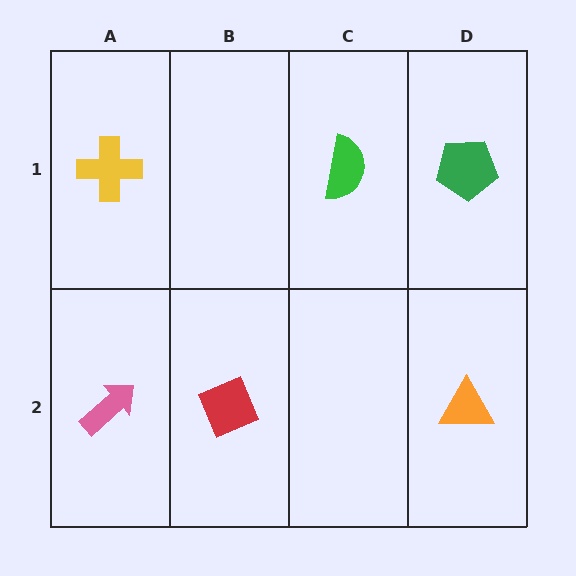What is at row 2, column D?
An orange triangle.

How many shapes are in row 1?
3 shapes.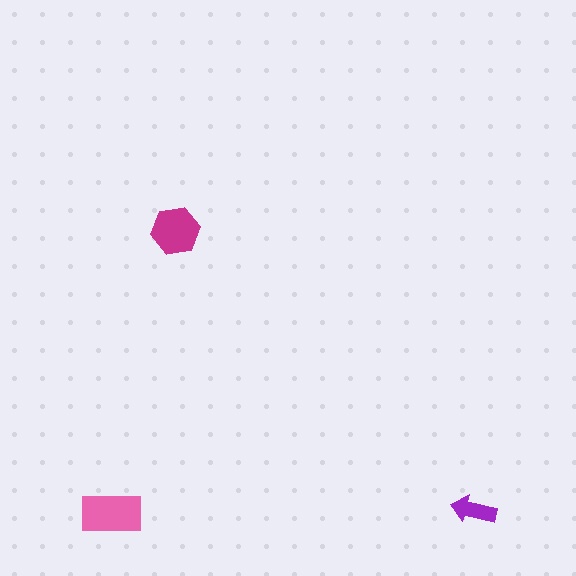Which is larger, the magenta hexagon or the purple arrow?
The magenta hexagon.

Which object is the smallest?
The purple arrow.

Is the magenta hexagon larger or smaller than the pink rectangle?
Smaller.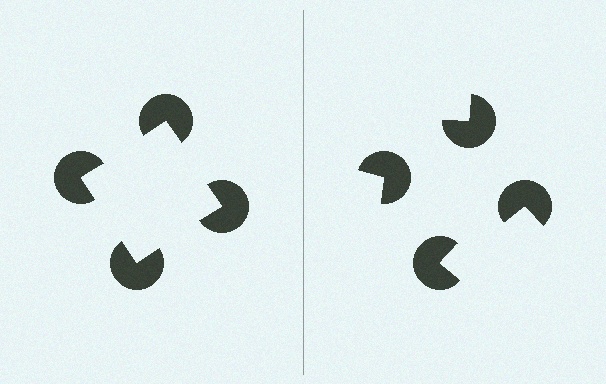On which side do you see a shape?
An illusory square appears on the left side. On the right side the wedge cuts are rotated, so no coherent shape forms.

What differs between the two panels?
The pac-man discs are positioned identically on both sides; only the wedge orientations differ. On the left they align to a square; on the right they are misaligned.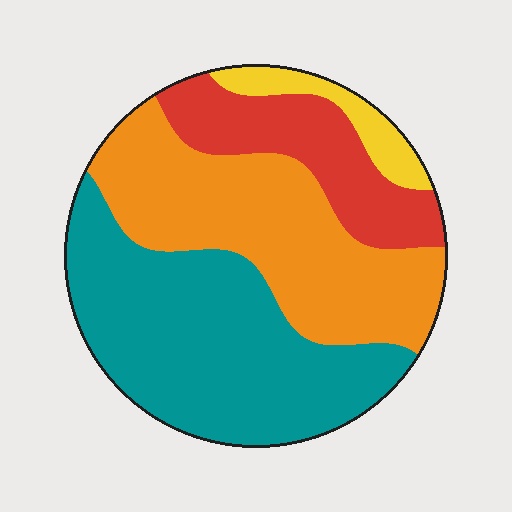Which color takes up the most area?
Teal, at roughly 40%.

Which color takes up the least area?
Yellow, at roughly 5%.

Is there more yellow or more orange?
Orange.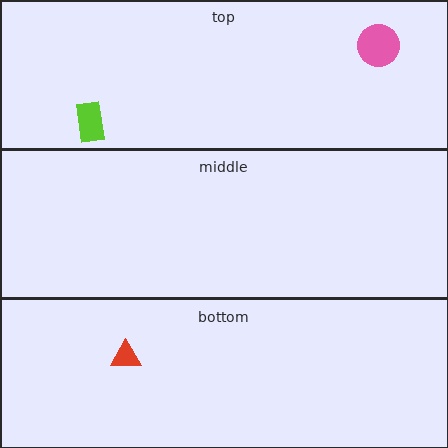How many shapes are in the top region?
2.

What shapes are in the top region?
The lime rectangle, the pink circle.